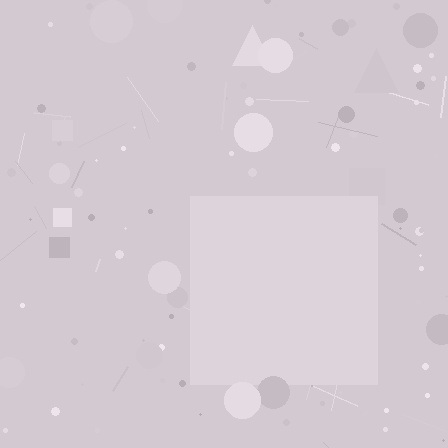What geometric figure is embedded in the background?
A square is embedded in the background.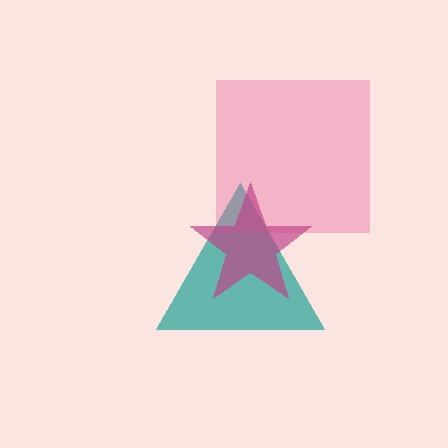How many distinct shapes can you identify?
There are 3 distinct shapes: a teal triangle, a pink square, a magenta star.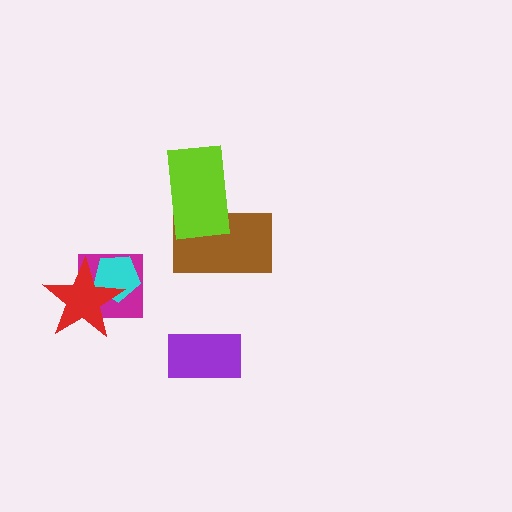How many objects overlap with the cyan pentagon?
2 objects overlap with the cyan pentagon.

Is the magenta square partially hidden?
Yes, it is partially covered by another shape.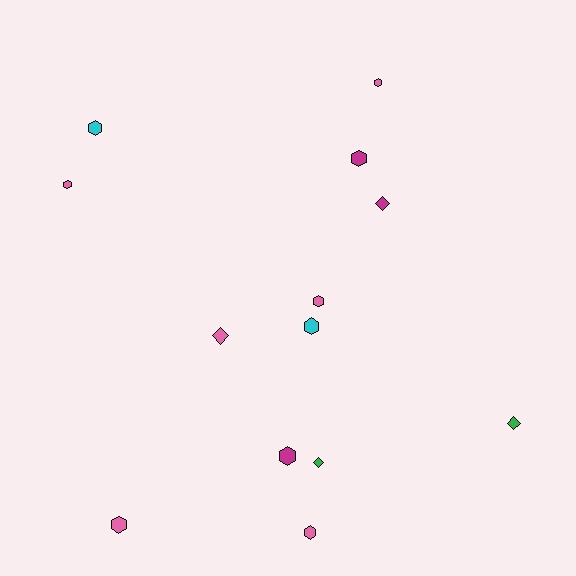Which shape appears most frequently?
Hexagon, with 9 objects.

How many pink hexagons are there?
There are 5 pink hexagons.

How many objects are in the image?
There are 13 objects.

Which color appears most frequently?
Pink, with 6 objects.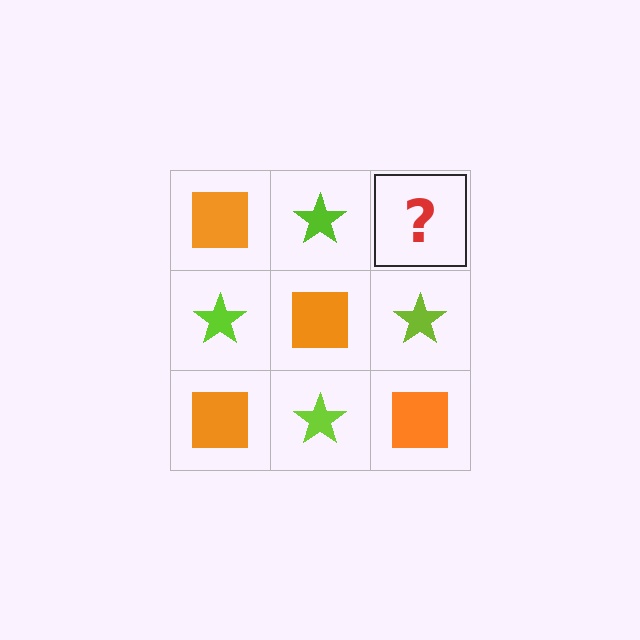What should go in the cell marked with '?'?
The missing cell should contain an orange square.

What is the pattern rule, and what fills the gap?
The rule is that it alternates orange square and lime star in a checkerboard pattern. The gap should be filled with an orange square.